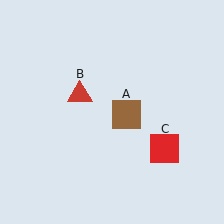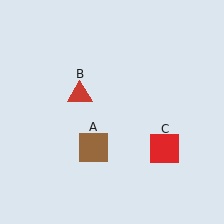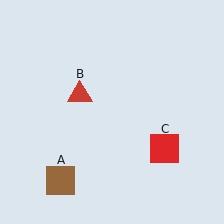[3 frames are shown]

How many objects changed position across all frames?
1 object changed position: brown square (object A).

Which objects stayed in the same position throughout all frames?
Red triangle (object B) and red square (object C) remained stationary.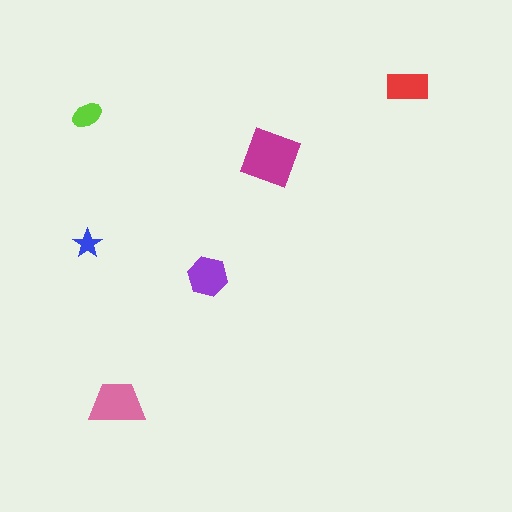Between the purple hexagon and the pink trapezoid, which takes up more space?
The pink trapezoid.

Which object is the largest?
The magenta diamond.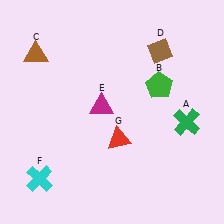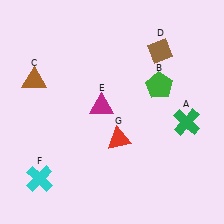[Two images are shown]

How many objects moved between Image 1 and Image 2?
1 object moved between the two images.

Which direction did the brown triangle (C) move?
The brown triangle (C) moved down.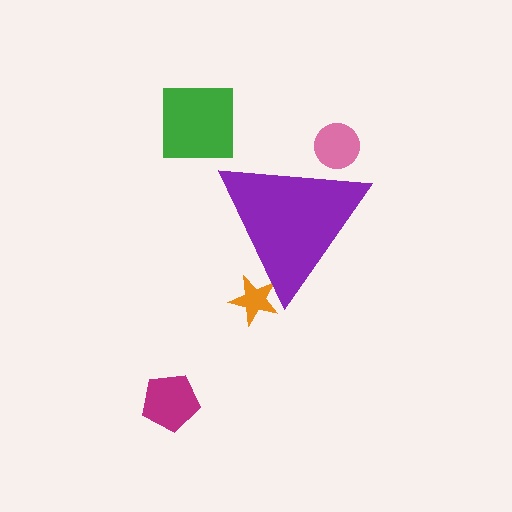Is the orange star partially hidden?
Yes, the orange star is partially hidden behind the purple triangle.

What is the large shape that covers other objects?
A purple triangle.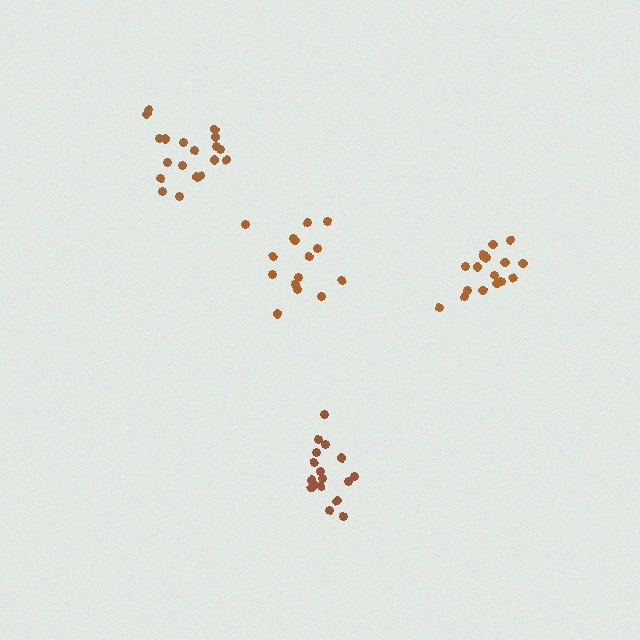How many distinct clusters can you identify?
There are 4 distinct clusters.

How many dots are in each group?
Group 1: 19 dots, Group 2: 17 dots, Group 3: 15 dots, Group 4: 17 dots (68 total).